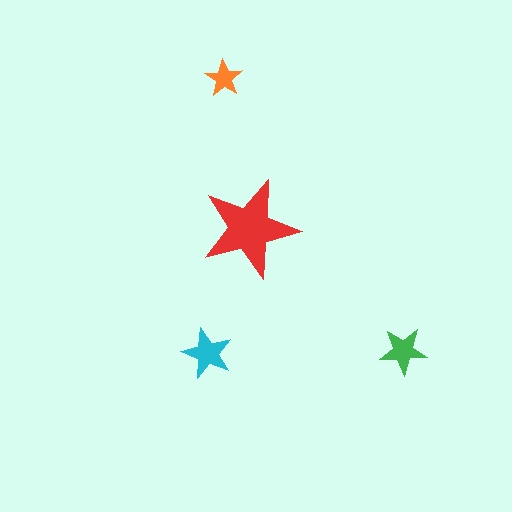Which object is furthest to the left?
The cyan star is leftmost.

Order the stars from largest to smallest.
the red one, the cyan one, the green one, the orange one.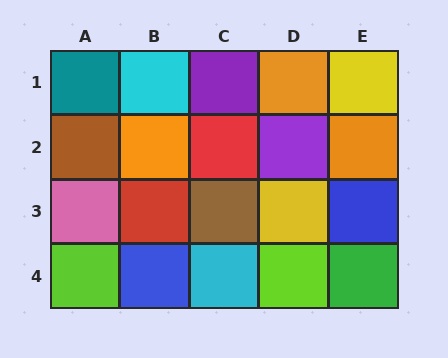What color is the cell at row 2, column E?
Orange.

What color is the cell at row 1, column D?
Orange.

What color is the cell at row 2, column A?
Brown.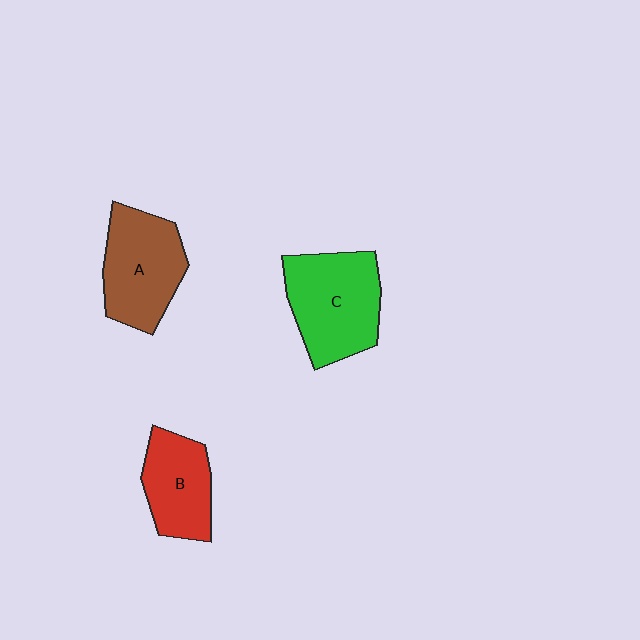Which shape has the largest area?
Shape C (green).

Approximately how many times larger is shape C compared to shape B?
Approximately 1.4 times.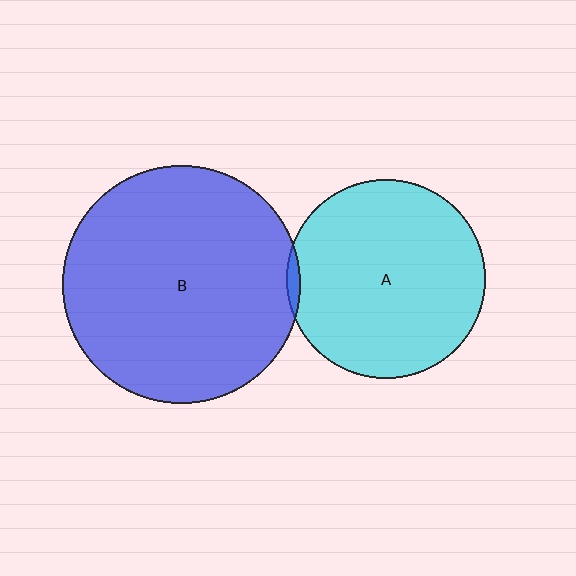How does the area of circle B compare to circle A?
Approximately 1.4 times.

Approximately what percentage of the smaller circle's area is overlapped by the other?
Approximately 5%.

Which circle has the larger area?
Circle B (blue).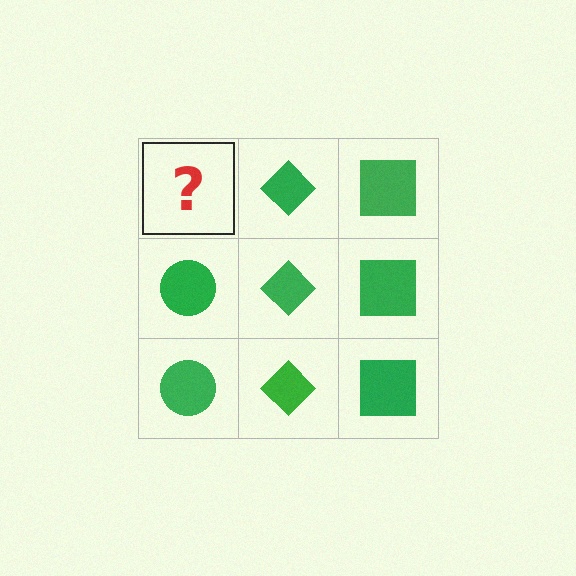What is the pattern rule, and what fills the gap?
The rule is that each column has a consistent shape. The gap should be filled with a green circle.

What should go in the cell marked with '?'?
The missing cell should contain a green circle.